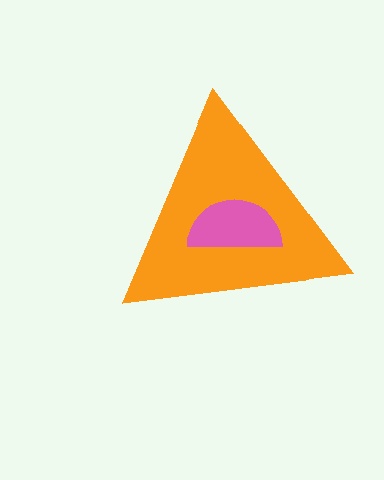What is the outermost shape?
The orange triangle.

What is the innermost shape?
The pink semicircle.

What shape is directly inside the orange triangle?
The pink semicircle.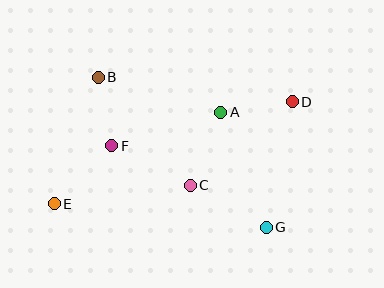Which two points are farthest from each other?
Points D and E are farthest from each other.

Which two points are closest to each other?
Points B and F are closest to each other.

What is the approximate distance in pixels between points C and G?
The distance between C and G is approximately 87 pixels.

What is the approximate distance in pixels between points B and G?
The distance between B and G is approximately 225 pixels.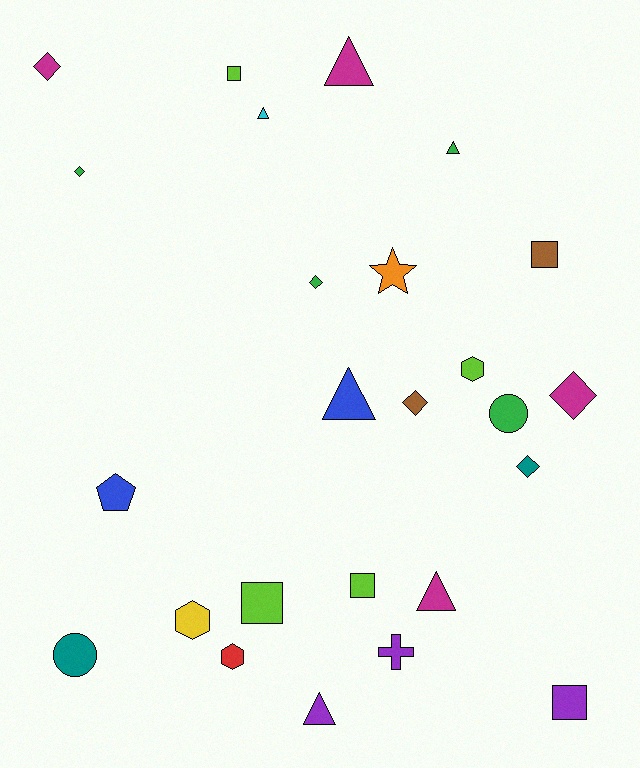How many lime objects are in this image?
There are 4 lime objects.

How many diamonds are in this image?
There are 6 diamonds.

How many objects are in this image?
There are 25 objects.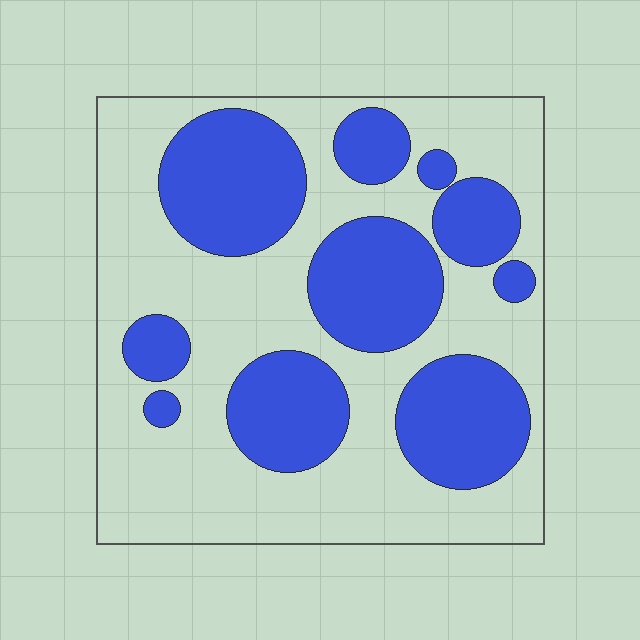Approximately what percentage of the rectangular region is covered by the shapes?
Approximately 40%.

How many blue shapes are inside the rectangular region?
10.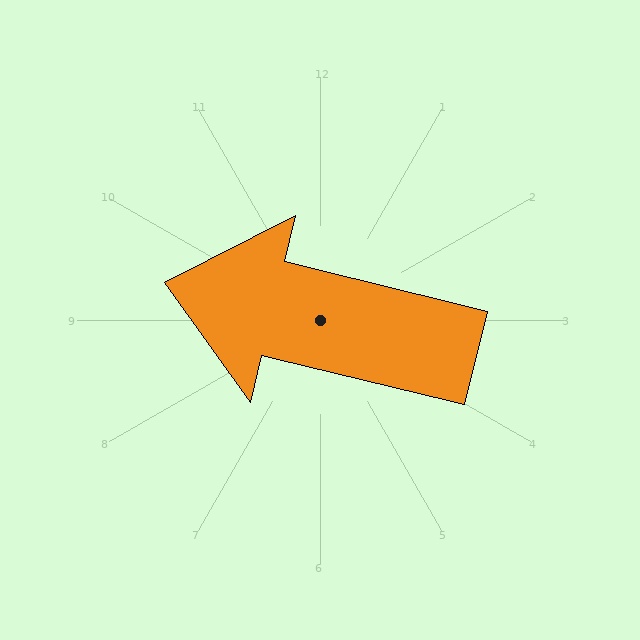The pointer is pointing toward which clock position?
Roughly 9 o'clock.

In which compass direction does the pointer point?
West.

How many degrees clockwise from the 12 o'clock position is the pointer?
Approximately 284 degrees.